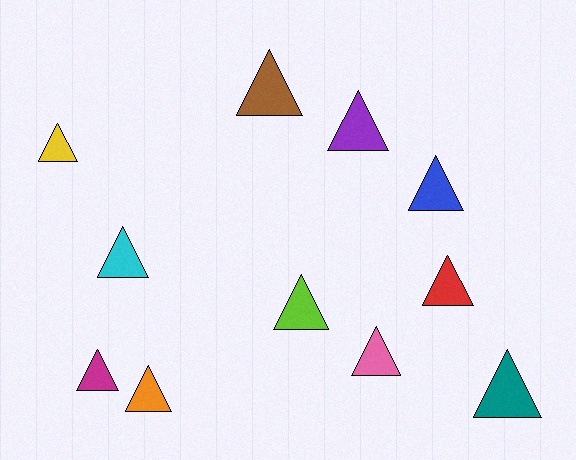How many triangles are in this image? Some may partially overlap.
There are 11 triangles.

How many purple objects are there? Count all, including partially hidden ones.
There is 1 purple object.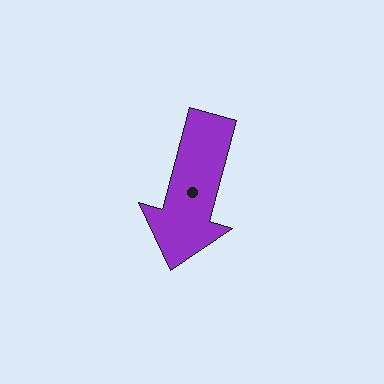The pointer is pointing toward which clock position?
Roughly 7 o'clock.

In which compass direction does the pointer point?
South.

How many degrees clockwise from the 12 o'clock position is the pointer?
Approximately 195 degrees.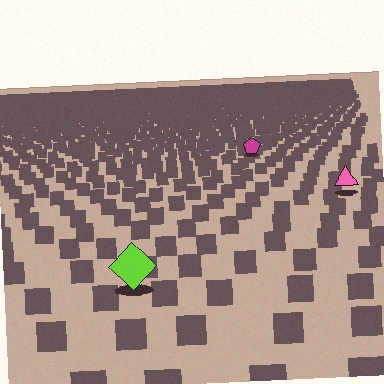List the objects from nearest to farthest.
From nearest to farthest: the lime diamond, the pink triangle, the magenta pentagon.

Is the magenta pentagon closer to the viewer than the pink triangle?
No. The pink triangle is closer — you can tell from the texture gradient: the ground texture is coarser near it.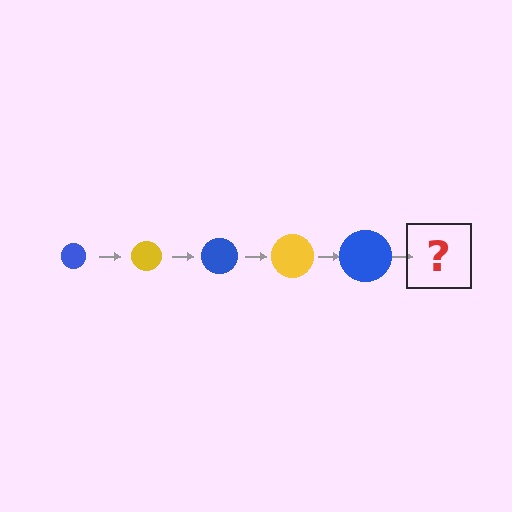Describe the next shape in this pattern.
It should be a yellow circle, larger than the previous one.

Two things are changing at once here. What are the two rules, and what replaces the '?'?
The two rules are that the circle grows larger each step and the color cycles through blue and yellow. The '?' should be a yellow circle, larger than the previous one.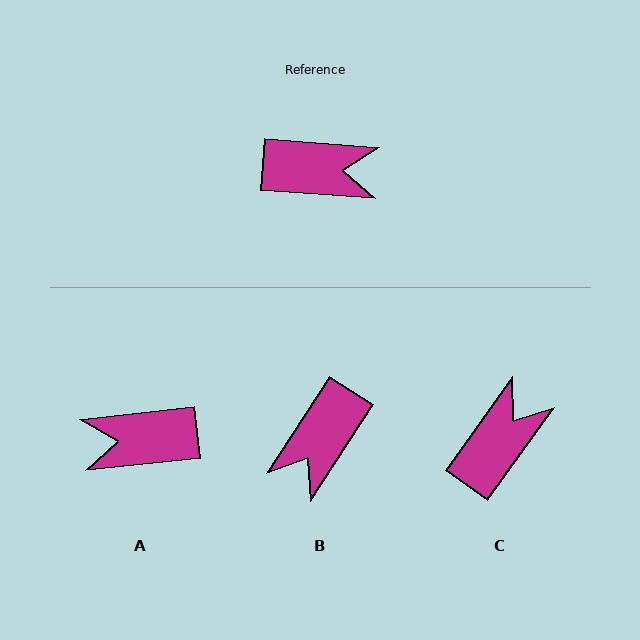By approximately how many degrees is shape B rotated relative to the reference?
Approximately 119 degrees clockwise.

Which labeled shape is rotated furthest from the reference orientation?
A, about 170 degrees away.